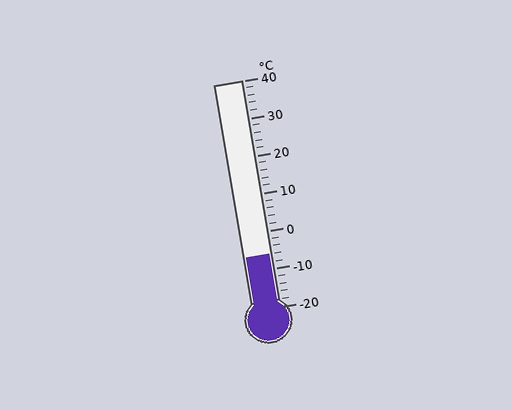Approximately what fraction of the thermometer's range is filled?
The thermometer is filled to approximately 25% of its range.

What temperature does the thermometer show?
The thermometer shows approximately -6°C.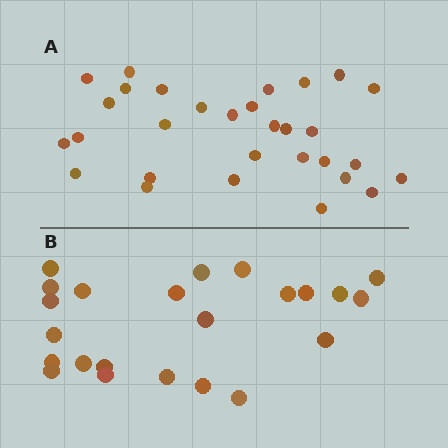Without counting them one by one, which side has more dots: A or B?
Region A (the top region) has more dots.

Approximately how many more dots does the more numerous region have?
Region A has roughly 8 or so more dots than region B.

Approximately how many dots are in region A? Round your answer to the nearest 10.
About 30 dots.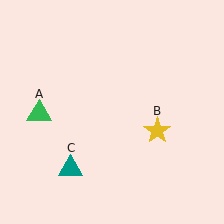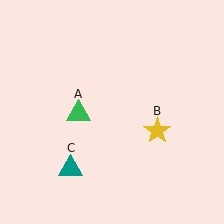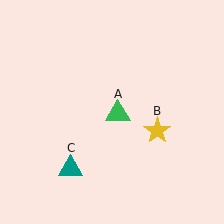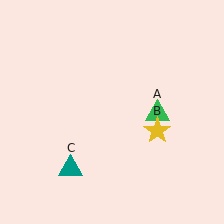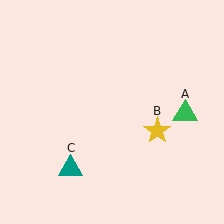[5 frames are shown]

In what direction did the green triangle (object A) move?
The green triangle (object A) moved right.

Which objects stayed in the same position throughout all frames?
Yellow star (object B) and teal triangle (object C) remained stationary.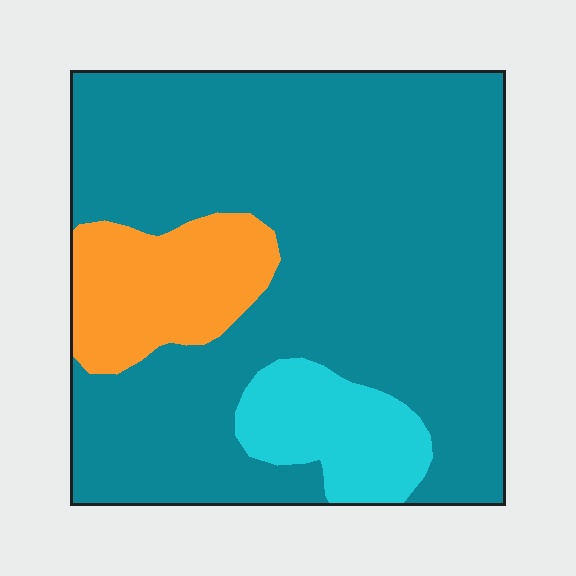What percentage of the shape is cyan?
Cyan takes up less than a quarter of the shape.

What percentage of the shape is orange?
Orange covers 13% of the shape.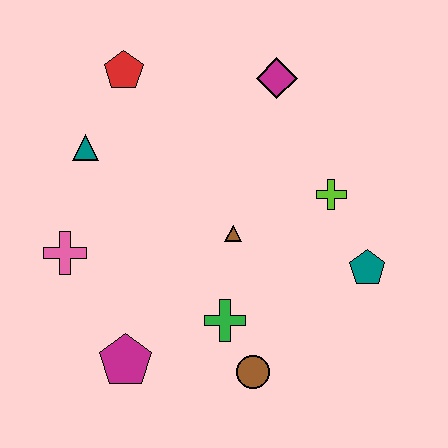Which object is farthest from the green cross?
The red pentagon is farthest from the green cross.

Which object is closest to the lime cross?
The teal pentagon is closest to the lime cross.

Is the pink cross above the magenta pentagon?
Yes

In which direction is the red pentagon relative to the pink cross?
The red pentagon is above the pink cross.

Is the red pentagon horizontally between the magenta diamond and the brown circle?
No